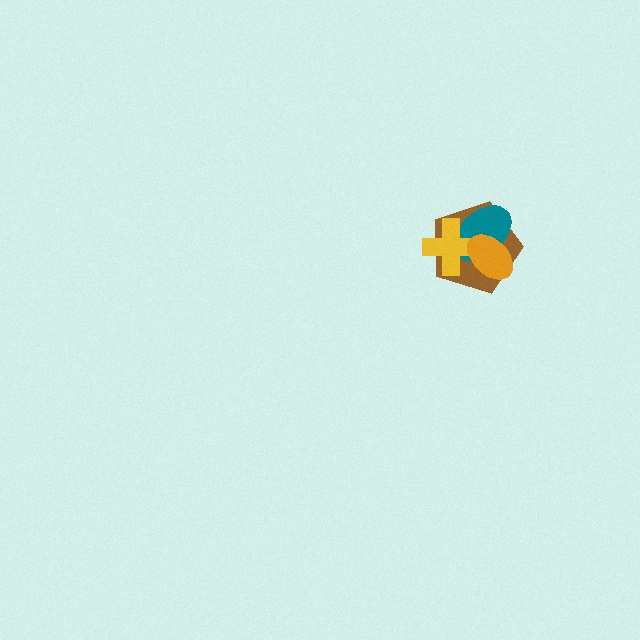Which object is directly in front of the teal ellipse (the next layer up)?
The yellow cross is directly in front of the teal ellipse.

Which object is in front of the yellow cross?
The orange ellipse is in front of the yellow cross.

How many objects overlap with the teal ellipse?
3 objects overlap with the teal ellipse.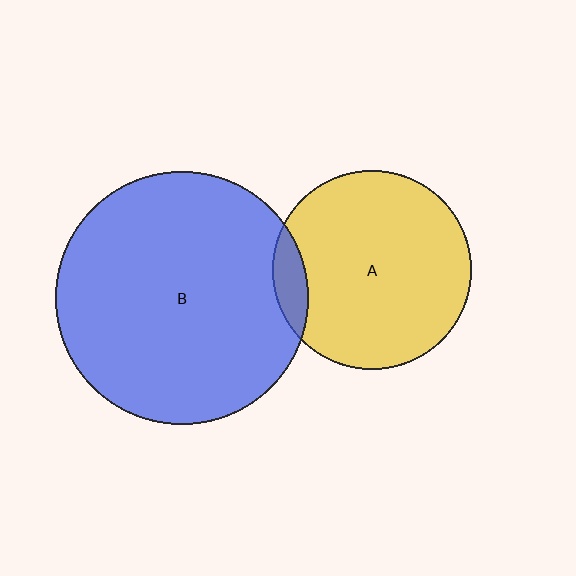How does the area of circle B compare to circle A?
Approximately 1.6 times.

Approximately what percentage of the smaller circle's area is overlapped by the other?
Approximately 10%.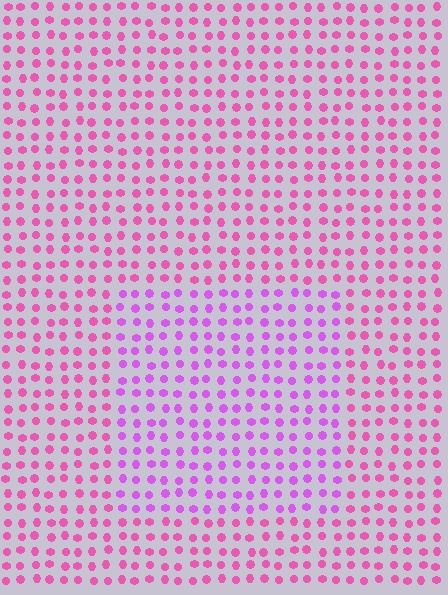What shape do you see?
I see a rectangle.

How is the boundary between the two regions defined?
The boundary is defined purely by a slight shift in hue (about 31 degrees). Spacing, size, and orientation are identical on both sides.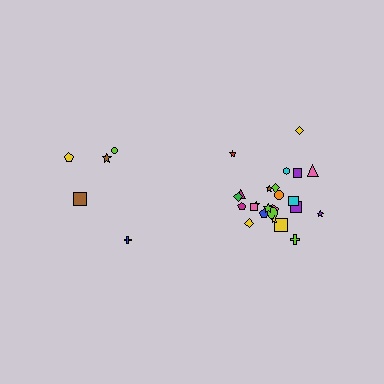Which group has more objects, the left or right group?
The right group.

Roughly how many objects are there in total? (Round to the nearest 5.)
Roughly 30 objects in total.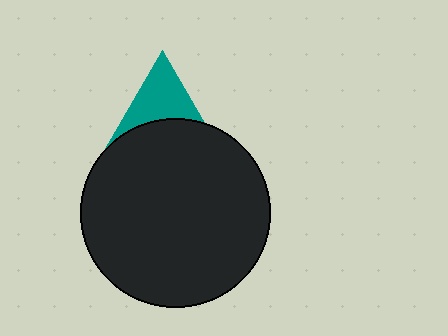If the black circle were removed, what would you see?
You would see the complete teal triangle.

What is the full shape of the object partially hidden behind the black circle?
The partially hidden object is a teal triangle.